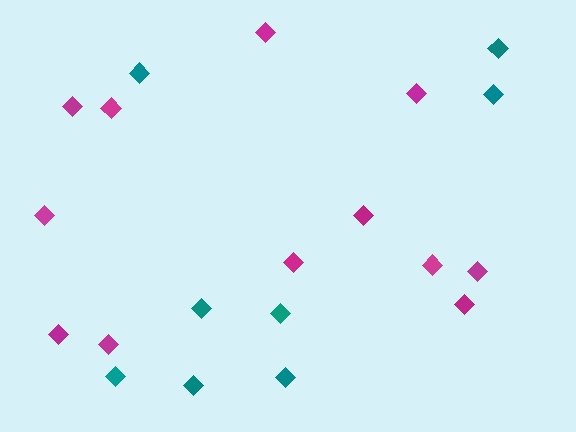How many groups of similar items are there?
There are 2 groups: one group of magenta diamonds (12) and one group of teal diamonds (8).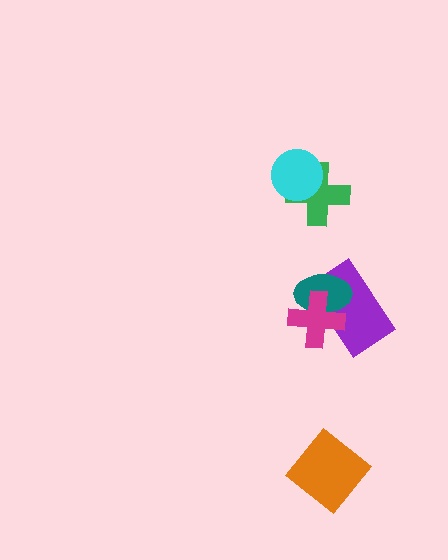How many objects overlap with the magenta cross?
2 objects overlap with the magenta cross.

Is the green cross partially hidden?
Yes, it is partially covered by another shape.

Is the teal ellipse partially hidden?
Yes, it is partially covered by another shape.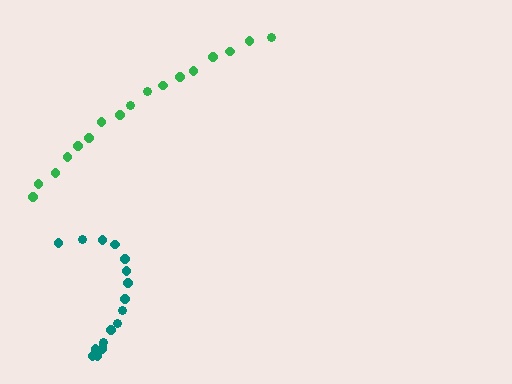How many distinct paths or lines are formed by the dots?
There are 2 distinct paths.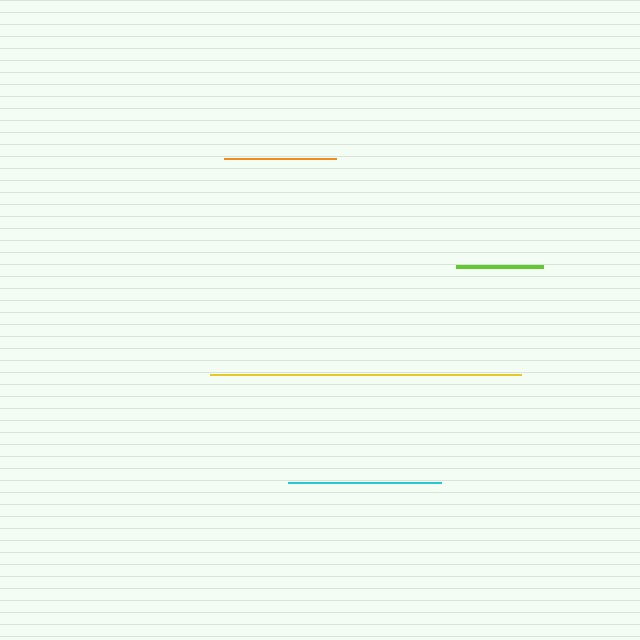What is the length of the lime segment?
The lime segment is approximately 87 pixels long.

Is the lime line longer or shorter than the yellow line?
The yellow line is longer than the lime line.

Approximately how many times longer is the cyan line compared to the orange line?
The cyan line is approximately 1.4 times the length of the orange line.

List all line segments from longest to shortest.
From longest to shortest: yellow, cyan, orange, lime.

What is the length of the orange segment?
The orange segment is approximately 112 pixels long.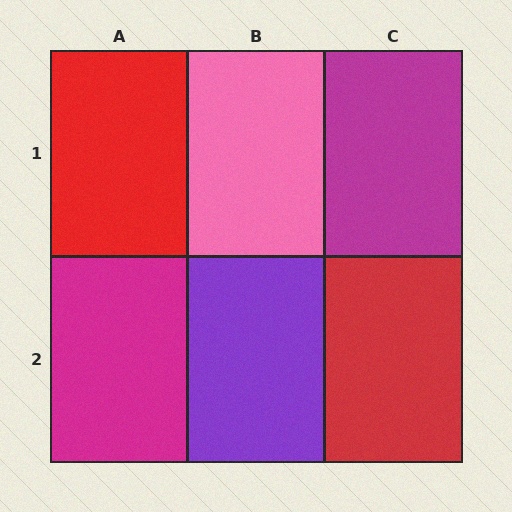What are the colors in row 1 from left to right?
Red, pink, magenta.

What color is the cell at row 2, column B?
Purple.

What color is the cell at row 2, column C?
Red.